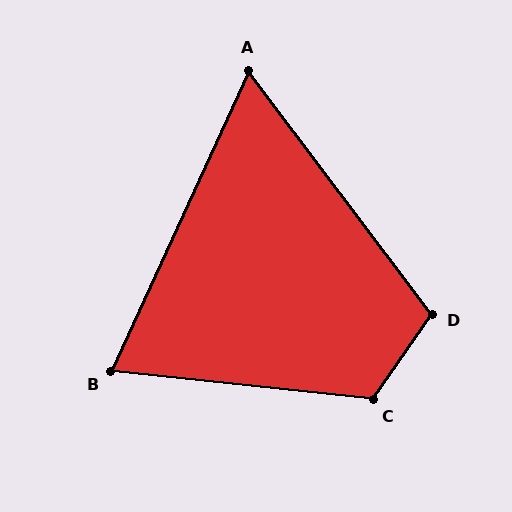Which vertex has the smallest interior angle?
A, at approximately 62 degrees.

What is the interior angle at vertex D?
Approximately 108 degrees (obtuse).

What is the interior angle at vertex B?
Approximately 72 degrees (acute).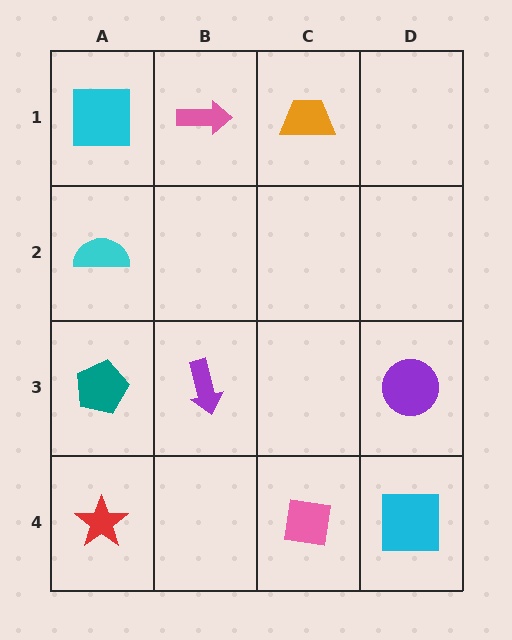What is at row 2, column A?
A cyan semicircle.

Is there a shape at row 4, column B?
No, that cell is empty.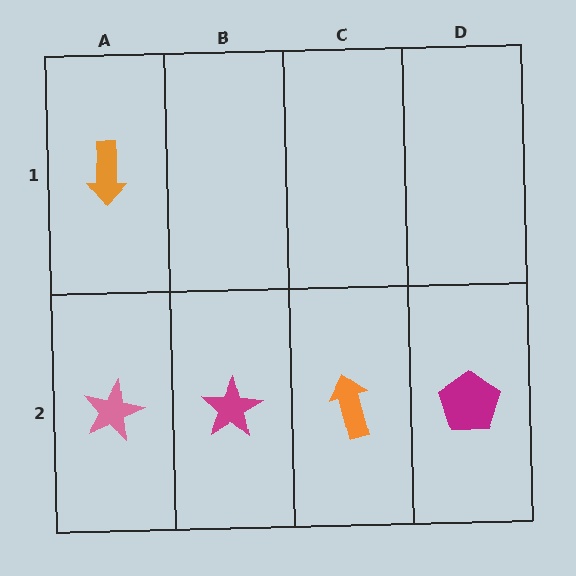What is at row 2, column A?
A pink star.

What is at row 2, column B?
A magenta star.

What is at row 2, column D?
A magenta pentagon.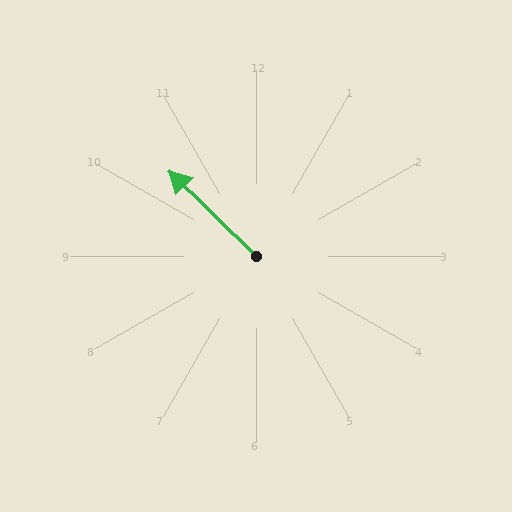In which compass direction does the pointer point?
Northwest.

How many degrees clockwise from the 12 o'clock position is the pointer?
Approximately 314 degrees.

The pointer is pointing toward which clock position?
Roughly 10 o'clock.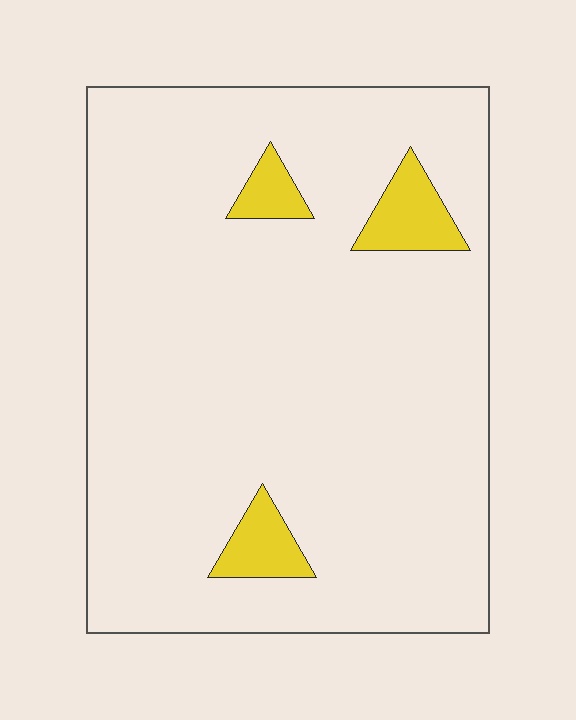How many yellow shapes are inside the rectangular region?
3.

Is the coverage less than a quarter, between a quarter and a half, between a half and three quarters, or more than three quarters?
Less than a quarter.